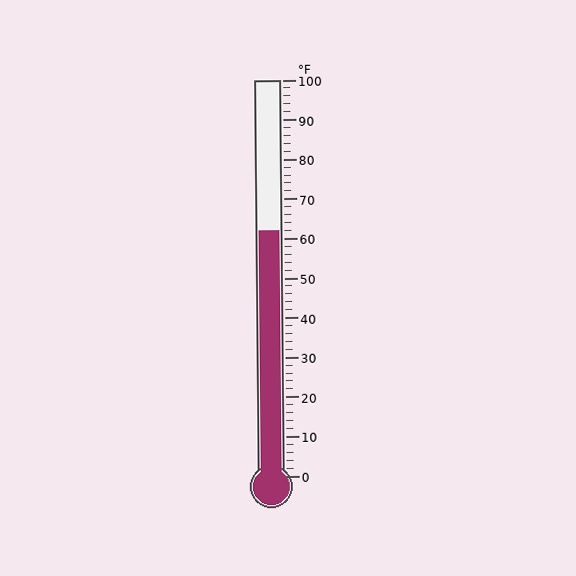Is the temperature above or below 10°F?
The temperature is above 10°F.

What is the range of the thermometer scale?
The thermometer scale ranges from 0°F to 100°F.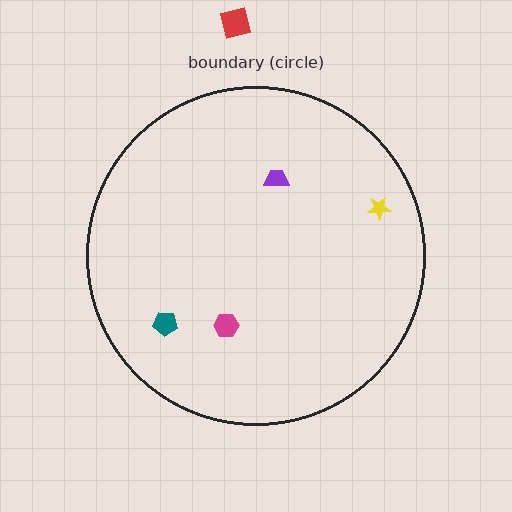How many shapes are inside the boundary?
4 inside, 1 outside.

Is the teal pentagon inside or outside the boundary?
Inside.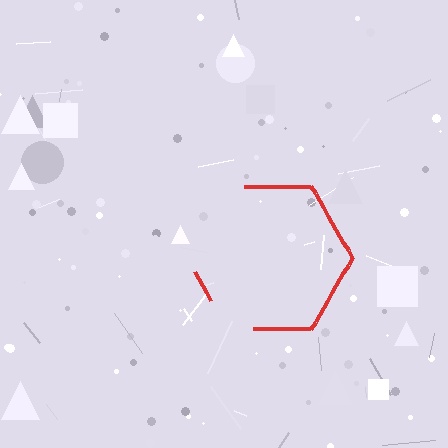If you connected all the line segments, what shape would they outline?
They would outline a hexagon.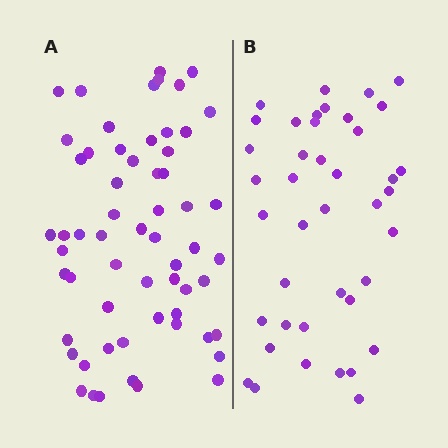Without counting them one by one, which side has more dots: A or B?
Region A (the left region) has more dots.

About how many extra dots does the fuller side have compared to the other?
Region A has approximately 20 more dots than region B.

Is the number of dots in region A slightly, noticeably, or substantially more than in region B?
Region A has substantially more. The ratio is roughly 1.5 to 1.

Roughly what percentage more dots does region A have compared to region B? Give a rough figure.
About 45% more.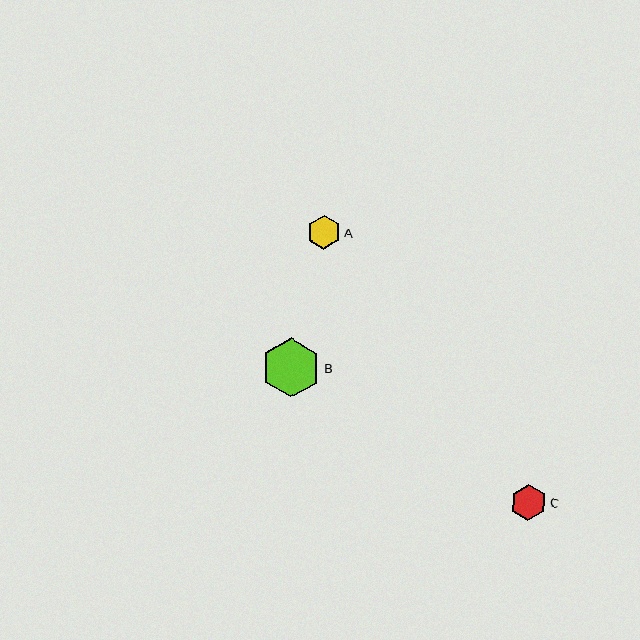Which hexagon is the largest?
Hexagon B is the largest with a size of approximately 60 pixels.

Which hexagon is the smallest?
Hexagon A is the smallest with a size of approximately 34 pixels.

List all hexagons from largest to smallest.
From largest to smallest: B, C, A.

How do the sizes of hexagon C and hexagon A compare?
Hexagon C and hexagon A are approximately the same size.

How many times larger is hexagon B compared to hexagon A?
Hexagon B is approximately 1.8 times the size of hexagon A.